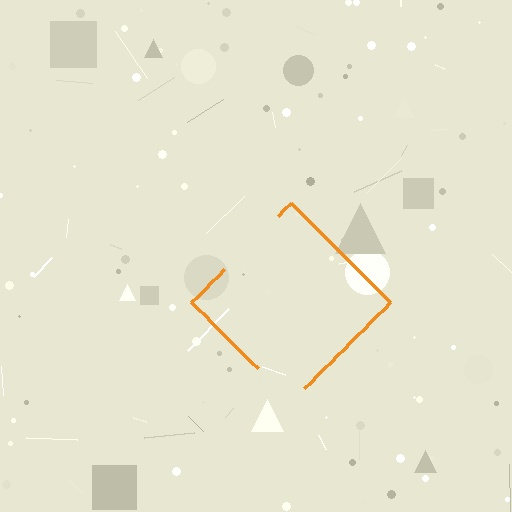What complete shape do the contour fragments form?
The contour fragments form a diamond.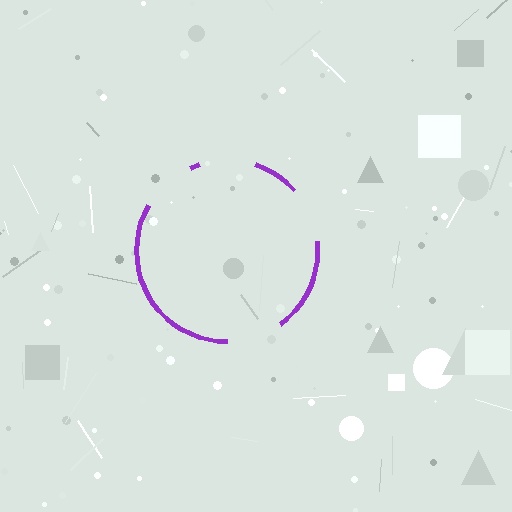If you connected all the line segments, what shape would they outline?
They would outline a circle.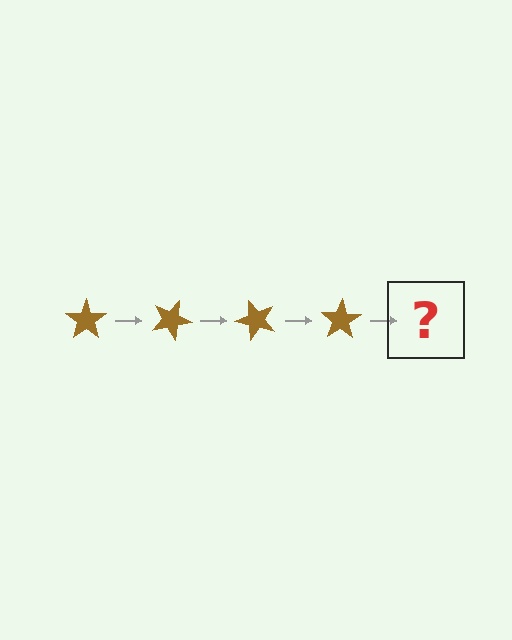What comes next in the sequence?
The next element should be a brown star rotated 100 degrees.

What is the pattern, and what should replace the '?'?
The pattern is that the star rotates 25 degrees each step. The '?' should be a brown star rotated 100 degrees.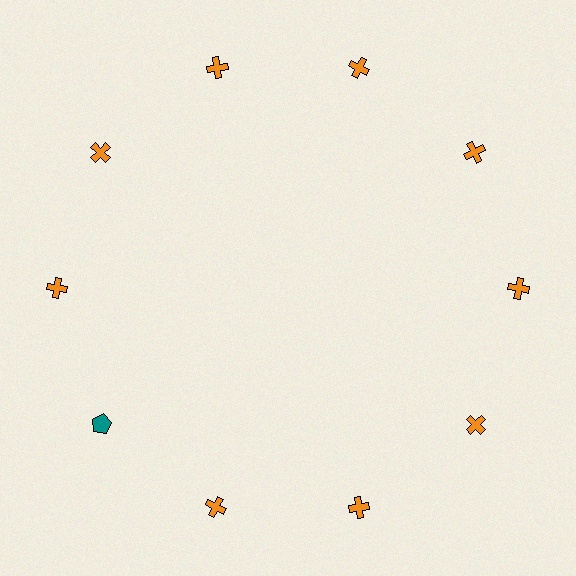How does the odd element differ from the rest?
It differs in both color (teal instead of orange) and shape (pentagon instead of cross).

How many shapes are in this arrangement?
There are 10 shapes arranged in a ring pattern.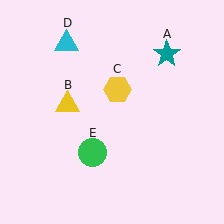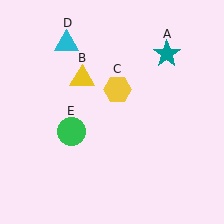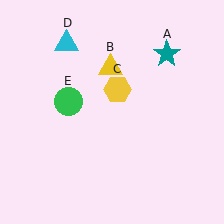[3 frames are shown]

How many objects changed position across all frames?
2 objects changed position: yellow triangle (object B), green circle (object E).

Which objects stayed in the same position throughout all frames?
Teal star (object A) and yellow hexagon (object C) and cyan triangle (object D) remained stationary.